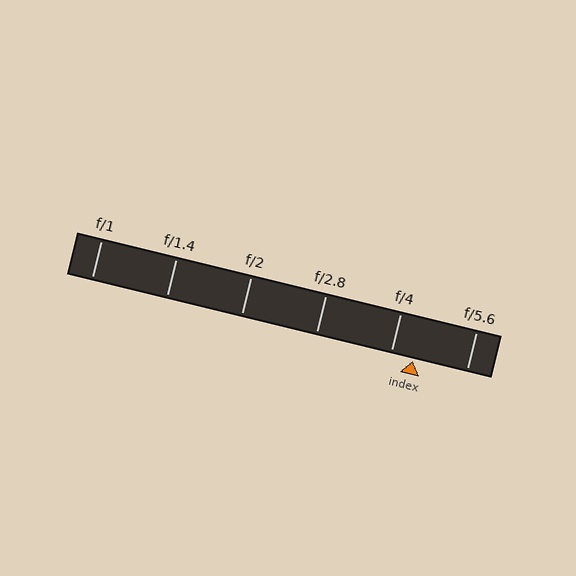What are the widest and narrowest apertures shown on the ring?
The widest aperture shown is f/1 and the narrowest is f/5.6.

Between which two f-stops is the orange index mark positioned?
The index mark is between f/4 and f/5.6.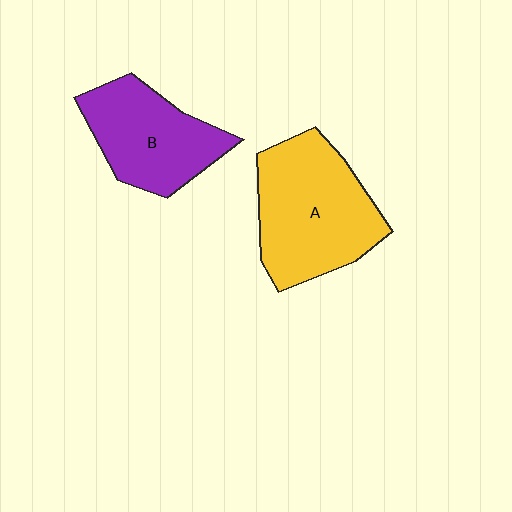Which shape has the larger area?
Shape A (yellow).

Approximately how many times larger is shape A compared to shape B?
Approximately 1.3 times.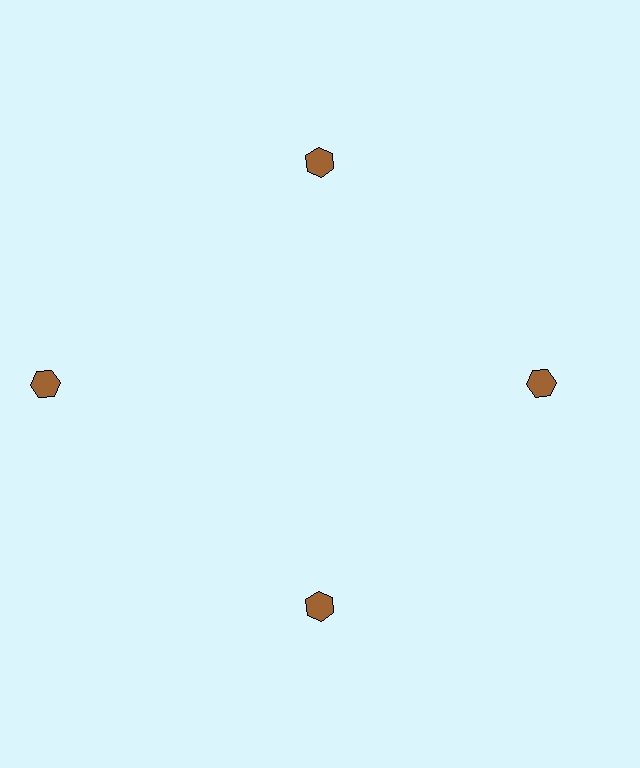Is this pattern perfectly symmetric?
No. The 4 brown hexagons are arranged in a ring, but one element near the 9 o'clock position is pushed outward from the center, breaking the 4-fold rotational symmetry.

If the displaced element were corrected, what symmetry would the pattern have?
It would have 4-fold rotational symmetry — the pattern would map onto itself every 90 degrees.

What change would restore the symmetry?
The symmetry would be restored by moving it inward, back onto the ring so that all 4 hexagons sit at equal angles and equal distance from the center.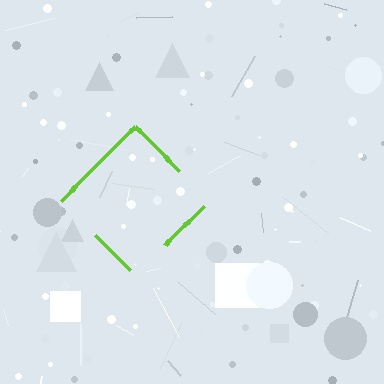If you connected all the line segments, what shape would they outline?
They would outline a diamond.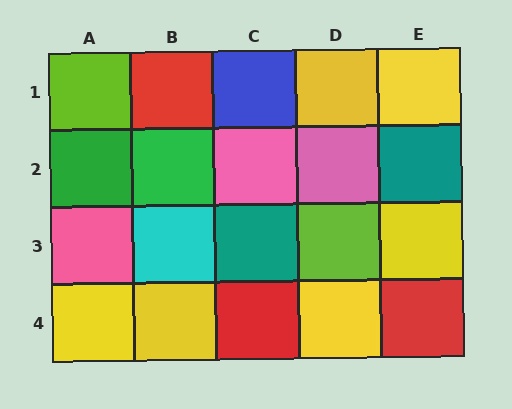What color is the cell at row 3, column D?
Lime.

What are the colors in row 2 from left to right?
Green, green, pink, pink, teal.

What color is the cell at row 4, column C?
Red.